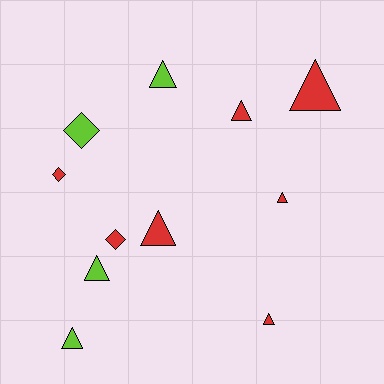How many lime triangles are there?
There are 3 lime triangles.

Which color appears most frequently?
Red, with 7 objects.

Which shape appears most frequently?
Triangle, with 8 objects.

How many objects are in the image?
There are 11 objects.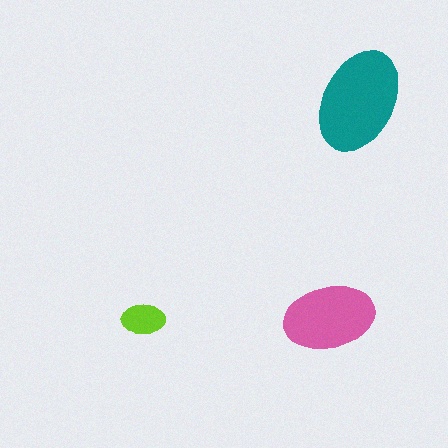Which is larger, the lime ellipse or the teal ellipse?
The teal one.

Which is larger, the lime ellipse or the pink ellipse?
The pink one.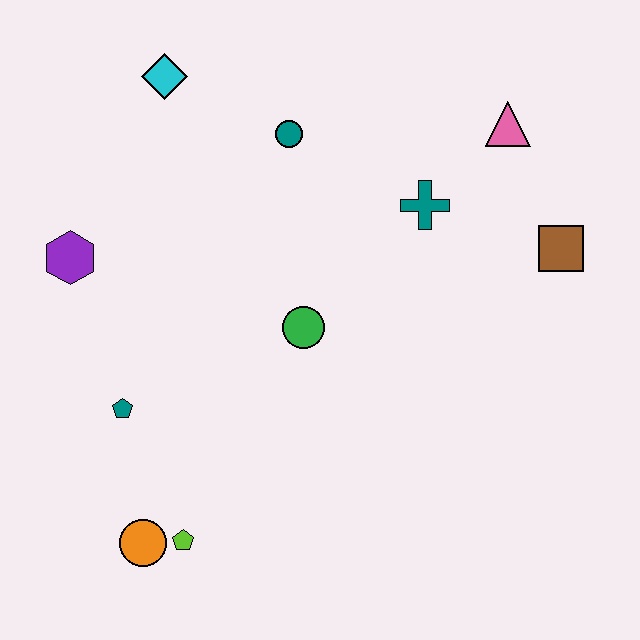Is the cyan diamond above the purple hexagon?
Yes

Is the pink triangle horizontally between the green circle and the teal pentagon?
No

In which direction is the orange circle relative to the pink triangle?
The orange circle is below the pink triangle.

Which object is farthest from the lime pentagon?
The pink triangle is farthest from the lime pentagon.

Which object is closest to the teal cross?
The pink triangle is closest to the teal cross.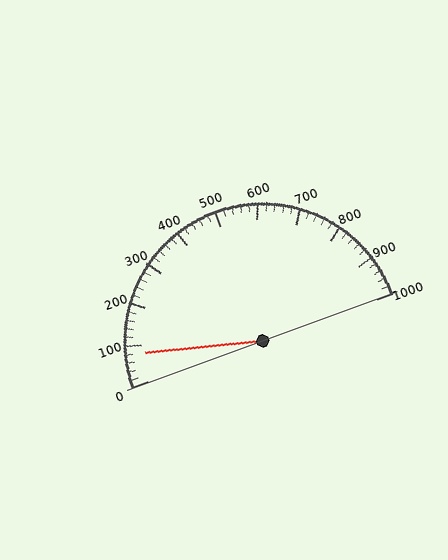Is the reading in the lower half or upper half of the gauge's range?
The reading is in the lower half of the range (0 to 1000).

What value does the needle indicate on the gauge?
The needle indicates approximately 80.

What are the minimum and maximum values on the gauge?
The gauge ranges from 0 to 1000.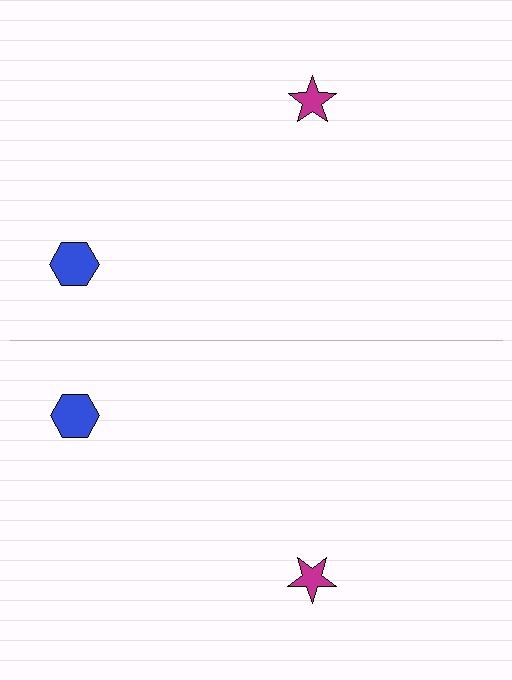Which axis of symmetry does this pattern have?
The pattern has a horizontal axis of symmetry running through the center of the image.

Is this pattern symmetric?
Yes, this pattern has bilateral (reflection) symmetry.